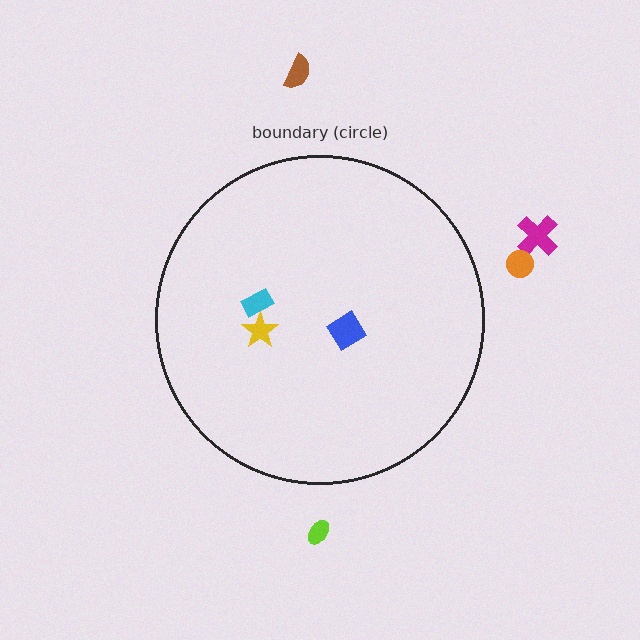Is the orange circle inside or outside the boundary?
Outside.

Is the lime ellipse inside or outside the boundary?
Outside.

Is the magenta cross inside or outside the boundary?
Outside.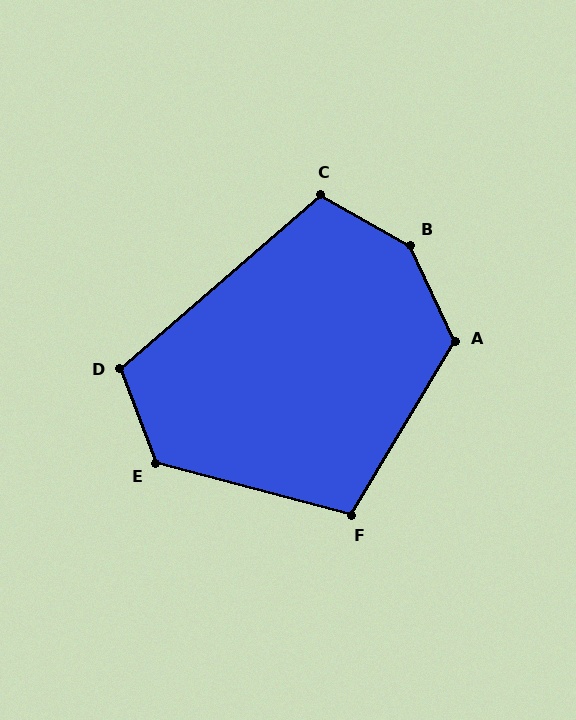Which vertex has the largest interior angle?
B, at approximately 144 degrees.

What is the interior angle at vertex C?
Approximately 110 degrees (obtuse).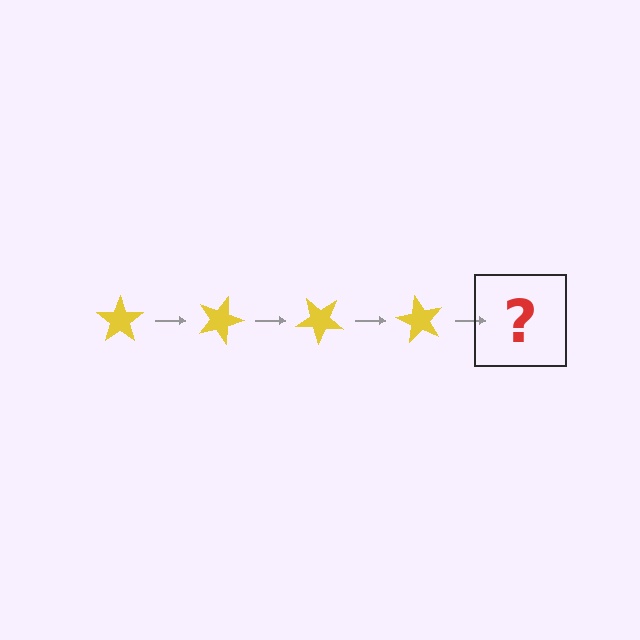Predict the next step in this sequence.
The next step is a yellow star rotated 80 degrees.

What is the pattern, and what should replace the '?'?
The pattern is that the star rotates 20 degrees each step. The '?' should be a yellow star rotated 80 degrees.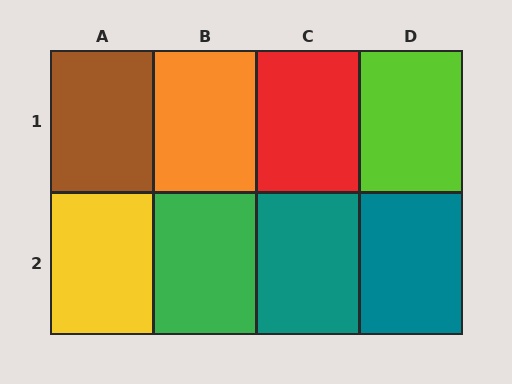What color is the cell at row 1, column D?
Lime.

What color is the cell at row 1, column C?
Red.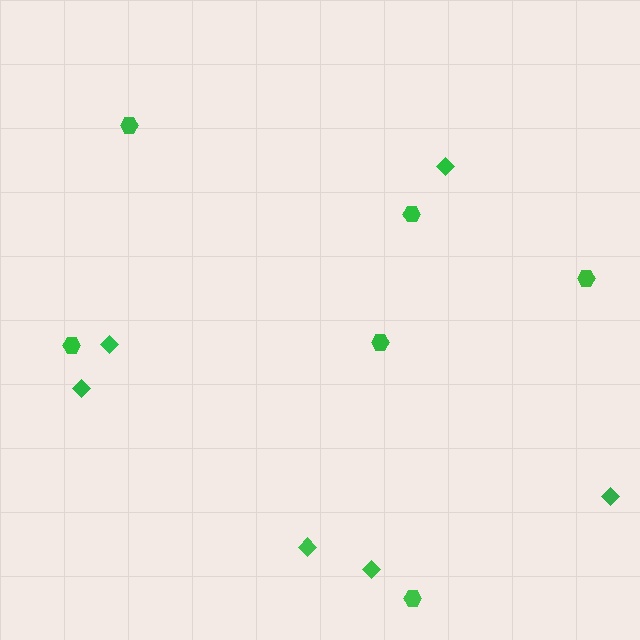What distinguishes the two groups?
There are 2 groups: one group of diamonds (6) and one group of hexagons (6).